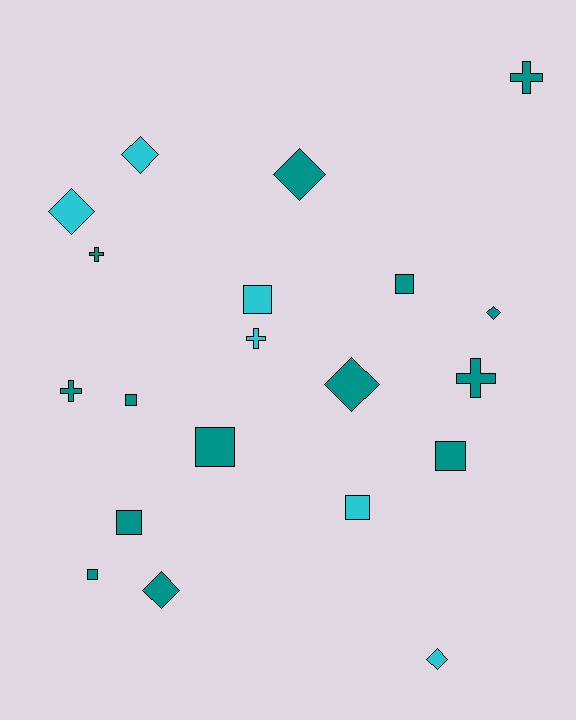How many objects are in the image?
There are 20 objects.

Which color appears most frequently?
Teal, with 14 objects.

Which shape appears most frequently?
Square, with 8 objects.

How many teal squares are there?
There are 6 teal squares.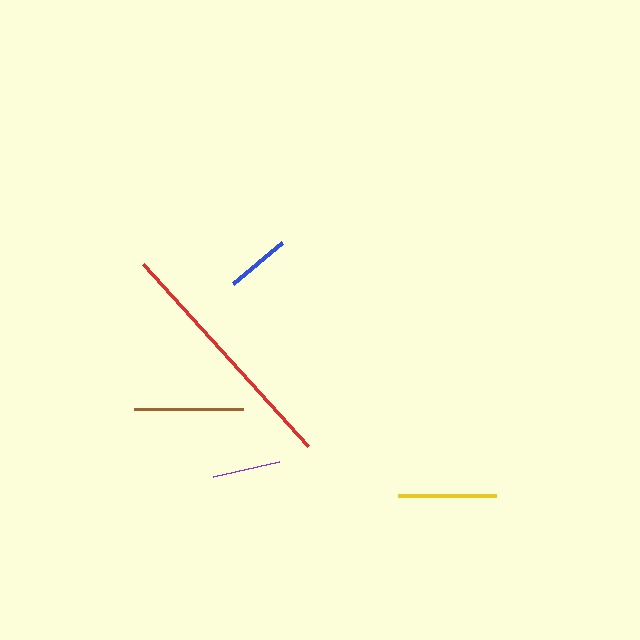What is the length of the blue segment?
The blue segment is approximately 64 pixels long.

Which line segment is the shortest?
The blue line is the shortest at approximately 64 pixels.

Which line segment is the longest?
The red line is the longest at approximately 246 pixels.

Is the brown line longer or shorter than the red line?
The red line is longer than the brown line.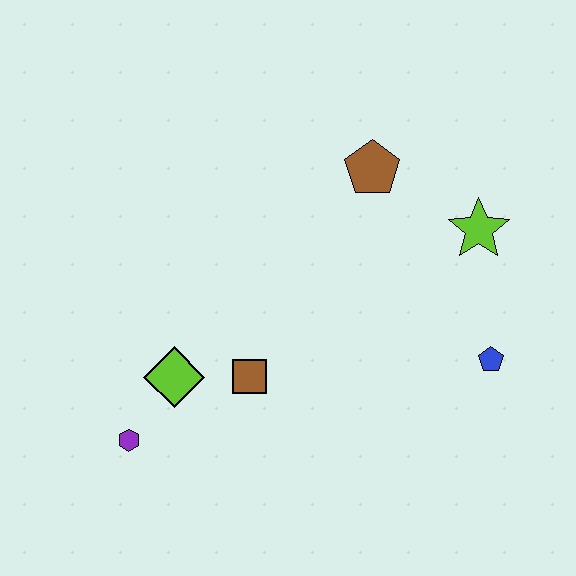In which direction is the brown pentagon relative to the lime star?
The brown pentagon is to the left of the lime star.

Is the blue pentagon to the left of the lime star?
No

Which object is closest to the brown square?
The lime diamond is closest to the brown square.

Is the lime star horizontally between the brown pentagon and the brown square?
No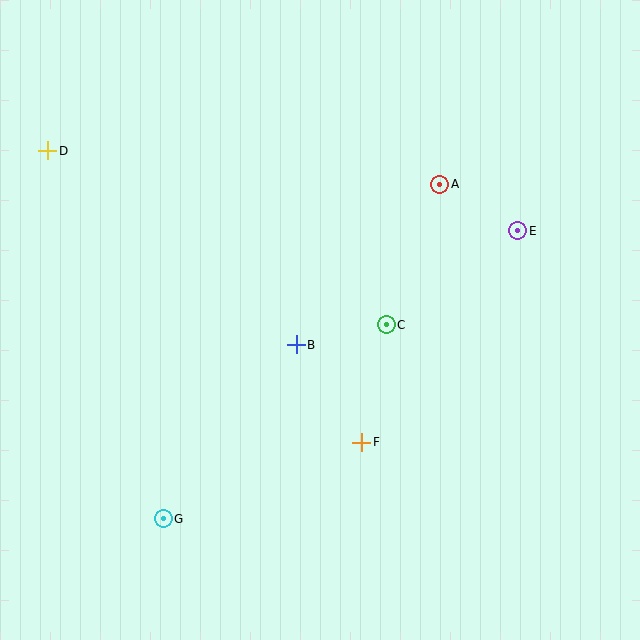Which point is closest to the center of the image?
Point B at (296, 345) is closest to the center.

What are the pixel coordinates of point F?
Point F is at (362, 442).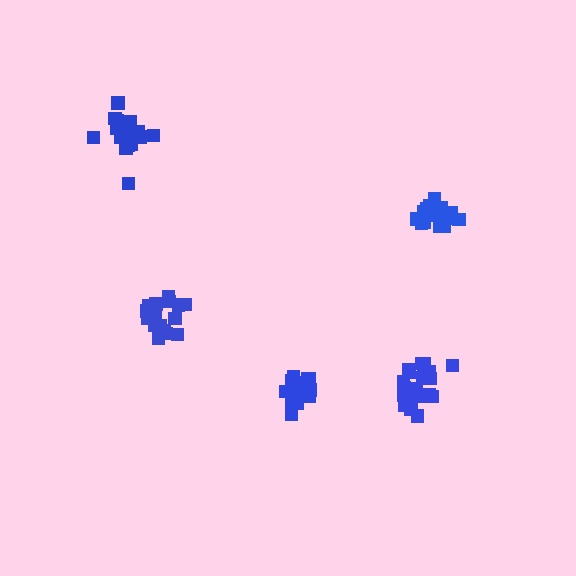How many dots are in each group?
Group 1: 19 dots, Group 2: 18 dots, Group 3: 19 dots, Group 4: 18 dots, Group 5: 20 dots (94 total).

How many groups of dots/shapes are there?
There are 5 groups.